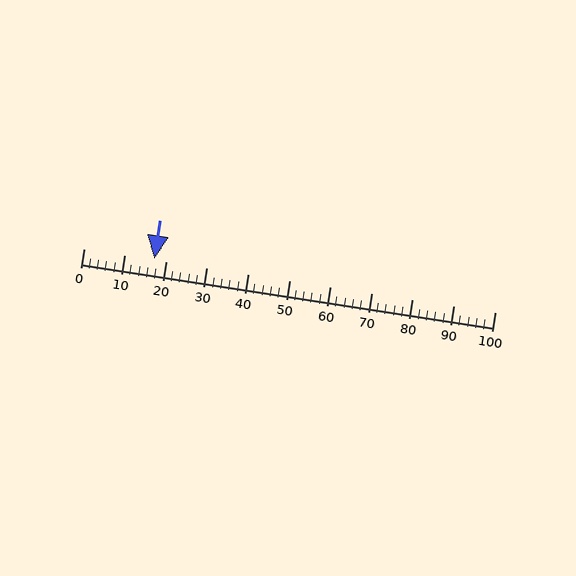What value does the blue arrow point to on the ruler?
The blue arrow points to approximately 17.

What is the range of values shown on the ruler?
The ruler shows values from 0 to 100.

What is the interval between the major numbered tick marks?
The major tick marks are spaced 10 units apart.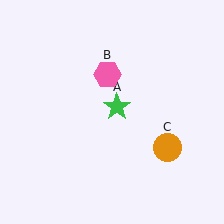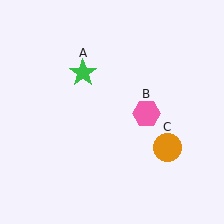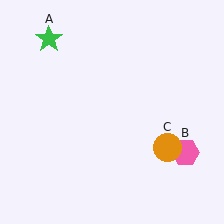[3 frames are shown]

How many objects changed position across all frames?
2 objects changed position: green star (object A), pink hexagon (object B).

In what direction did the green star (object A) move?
The green star (object A) moved up and to the left.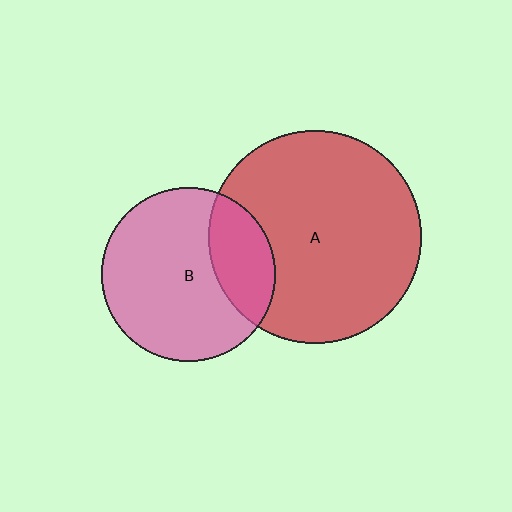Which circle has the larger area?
Circle A (red).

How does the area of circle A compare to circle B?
Approximately 1.5 times.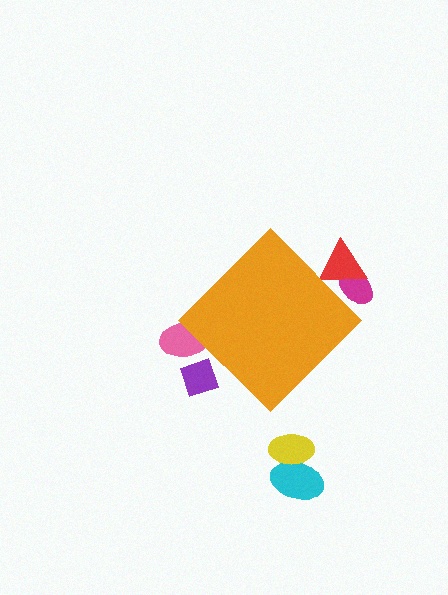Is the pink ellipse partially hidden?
Yes, the pink ellipse is partially hidden behind the orange diamond.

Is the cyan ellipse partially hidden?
No, the cyan ellipse is fully visible.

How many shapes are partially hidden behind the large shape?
4 shapes are partially hidden.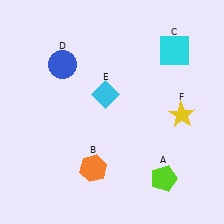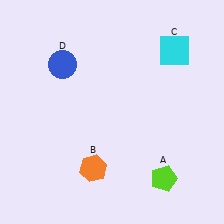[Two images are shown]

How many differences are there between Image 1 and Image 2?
There are 2 differences between the two images.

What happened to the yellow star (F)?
The yellow star (F) was removed in Image 2. It was in the bottom-right area of Image 1.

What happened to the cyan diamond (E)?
The cyan diamond (E) was removed in Image 2. It was in the top-left area of Image 1.